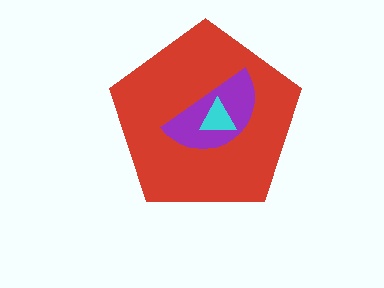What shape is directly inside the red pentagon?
The purple semicircle.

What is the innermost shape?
The cyan triangle.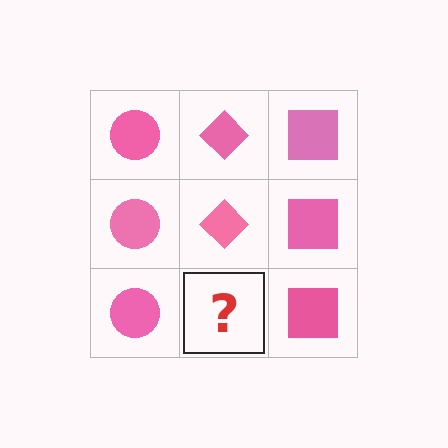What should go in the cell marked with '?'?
The missing cell should contain a pink diamond.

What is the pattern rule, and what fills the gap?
The rule is that each column has a consistent shape. The gap should be filled with a pink diamond.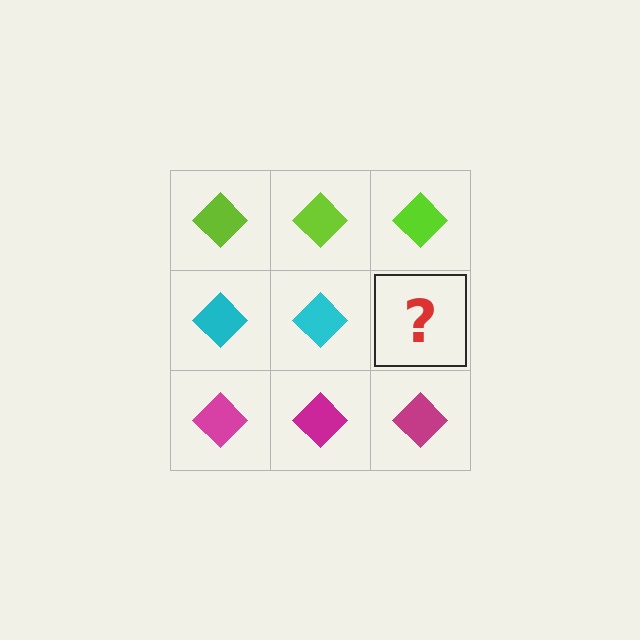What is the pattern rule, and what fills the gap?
The rule is that each row has a consistent color. The gap should be filled with a cyan diamond.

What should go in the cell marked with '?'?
The missing cell should contain a cyan diamond.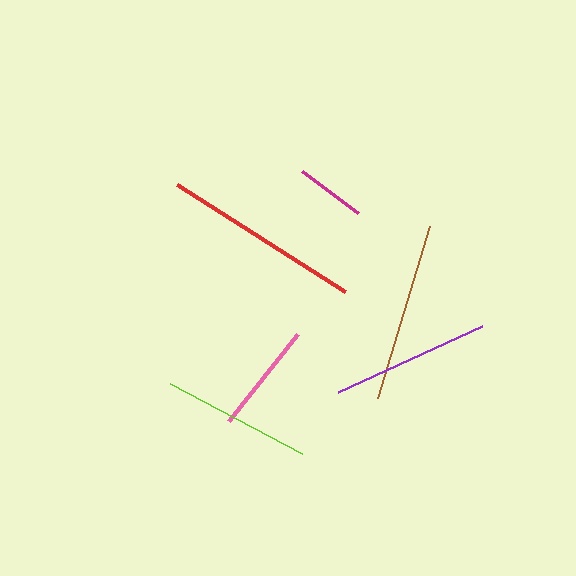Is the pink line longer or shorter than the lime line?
The lime line is longer than the pink line.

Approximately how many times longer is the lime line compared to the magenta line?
The lime line is approximately 2.1 times the length of the magenta line.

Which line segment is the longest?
The red line is the longest at approximately 199 pixels.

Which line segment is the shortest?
The magenta line is the shortest at approximately 70 pixels.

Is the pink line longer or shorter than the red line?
The red line is longer than the pink line.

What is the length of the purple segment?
The purple segment is approximately 158 pixels long.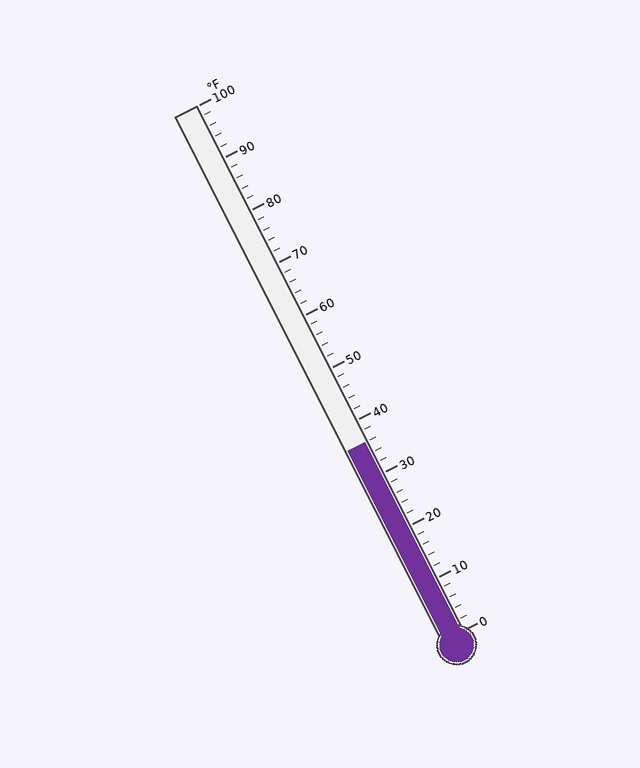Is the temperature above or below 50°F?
The temperature is below 50°F.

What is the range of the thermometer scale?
The thermometer scale ranges from 0°F to 100°F.